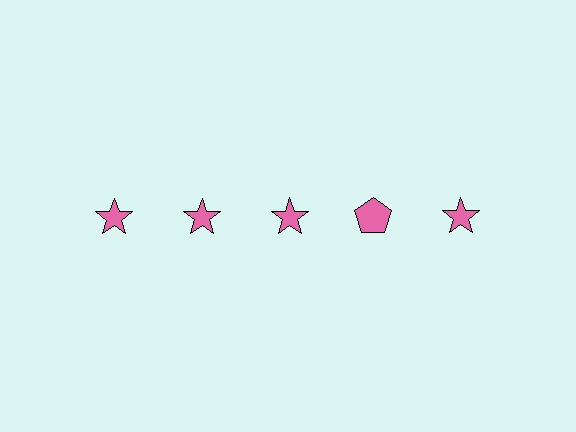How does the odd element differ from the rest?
It has a different shape: pentagon instead of star.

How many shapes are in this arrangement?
There are 5 shapes arranged in a grid pattern.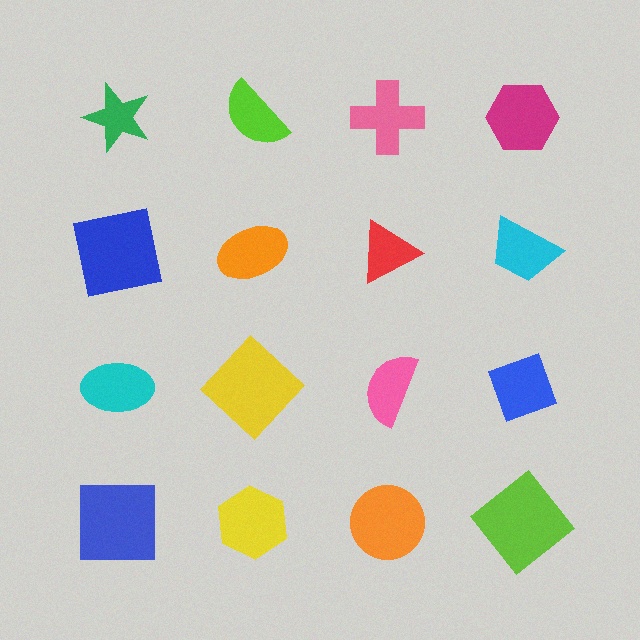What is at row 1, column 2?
A lime semicircle.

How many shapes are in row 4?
4 shapes.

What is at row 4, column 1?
A blue square.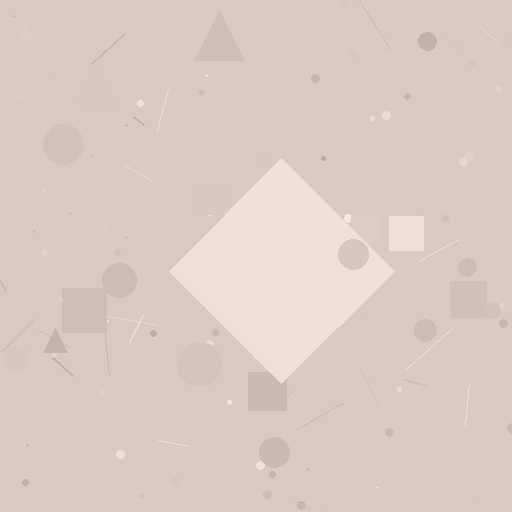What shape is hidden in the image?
A diamond is hidden in the image.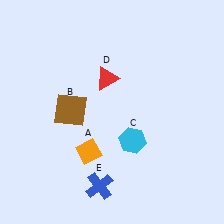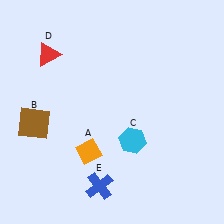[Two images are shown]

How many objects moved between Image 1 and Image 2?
2 objects moved between the two images.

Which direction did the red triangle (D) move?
The red triangle (D) moved left.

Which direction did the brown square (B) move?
The brown square (B) moved left.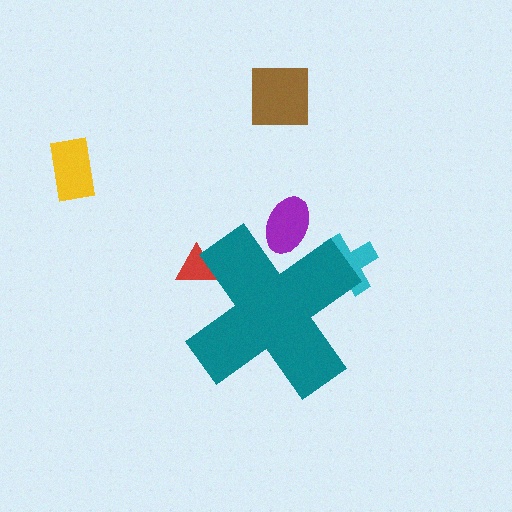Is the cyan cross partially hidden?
Yes, the cyan cross is partially hidden behind the teal cross.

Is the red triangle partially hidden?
Yes, the red triangle is partially hidden behind the teal cross.